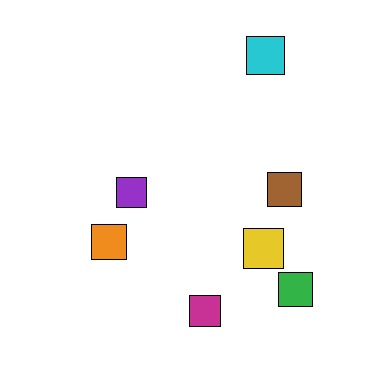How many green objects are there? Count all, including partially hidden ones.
There is 1 green object.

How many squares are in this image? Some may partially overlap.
There are 7 squares.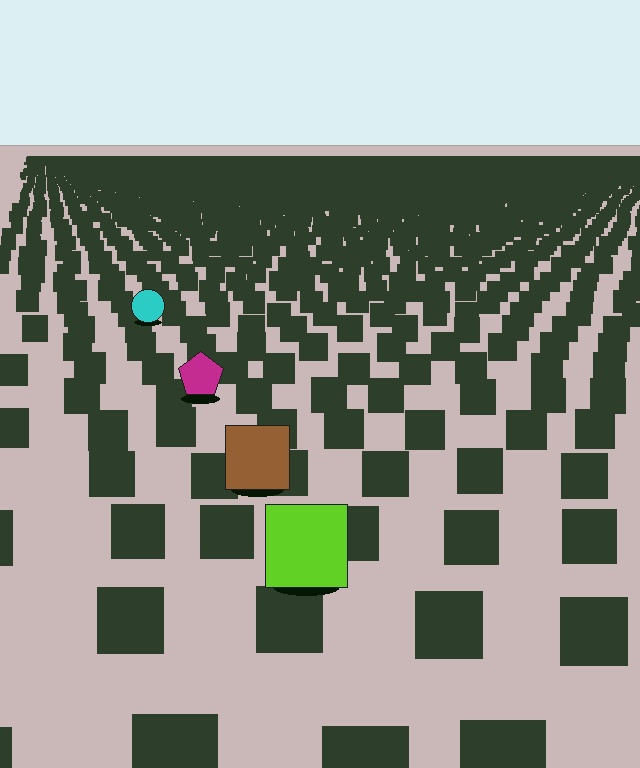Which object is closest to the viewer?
The lime square is closest. The texture marks near it are larger and more spread out.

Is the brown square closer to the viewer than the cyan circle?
Yes. The brown square is closer — you can tell from the texture gradient: the ground texture is coarser near it.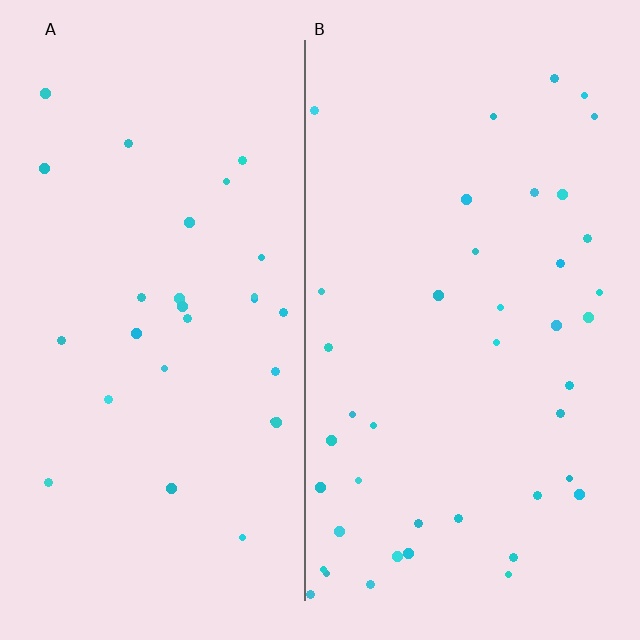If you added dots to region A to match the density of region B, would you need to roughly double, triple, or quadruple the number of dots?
Approximately double.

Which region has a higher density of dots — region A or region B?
B (the right).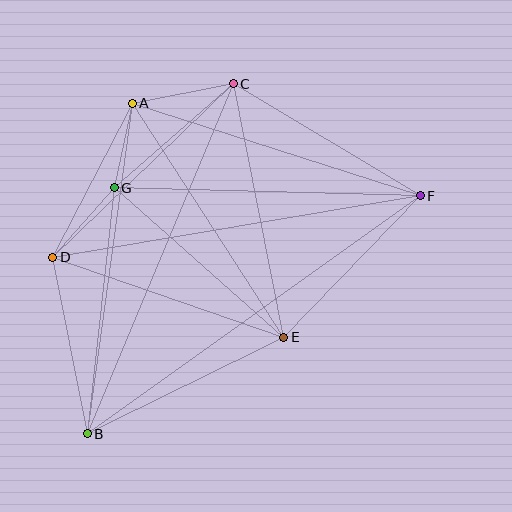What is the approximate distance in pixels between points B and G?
The distance between B and G is approximately 248 pixels.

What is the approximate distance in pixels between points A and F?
The distance between A and F is approximately 303 pixels.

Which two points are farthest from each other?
Points B and F are farthest from each other.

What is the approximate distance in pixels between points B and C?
The distance between B and C is approximately 379 pixels.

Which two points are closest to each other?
Points A and G are closest to each other.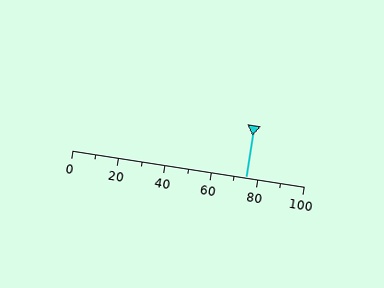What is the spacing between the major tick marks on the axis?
The major ticks are spaced 20 apart.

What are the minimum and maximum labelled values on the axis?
The axis runs from 0 to 100.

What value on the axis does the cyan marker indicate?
The marker indicates approximately 75.